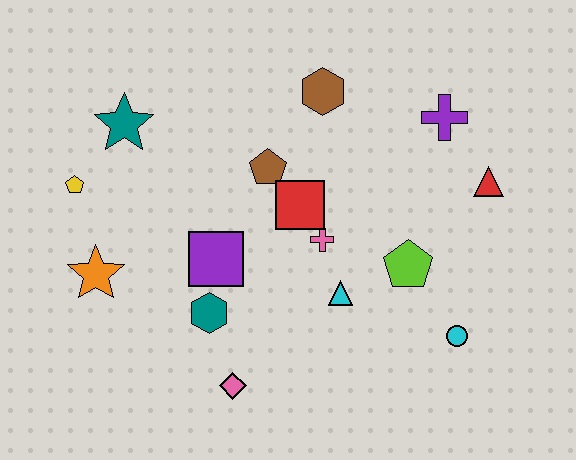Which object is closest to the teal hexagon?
The purple square is closest to the teal hexagon.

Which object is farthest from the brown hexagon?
The pink diamond is farthest from the brown hexagon.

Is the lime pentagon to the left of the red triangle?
Yes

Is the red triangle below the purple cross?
Yes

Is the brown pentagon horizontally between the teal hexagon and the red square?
Yes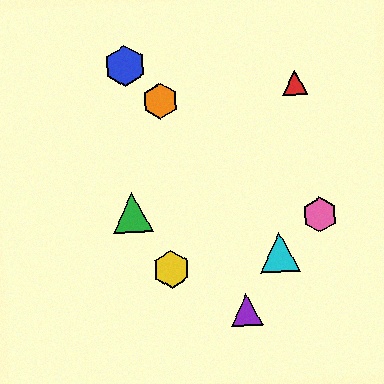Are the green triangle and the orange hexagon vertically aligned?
No, the green triangle is at x≈132 and the orange hexagon is at x≈160.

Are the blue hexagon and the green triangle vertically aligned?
Yes, both are at x≈125.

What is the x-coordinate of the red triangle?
The red triangle is at x≈295.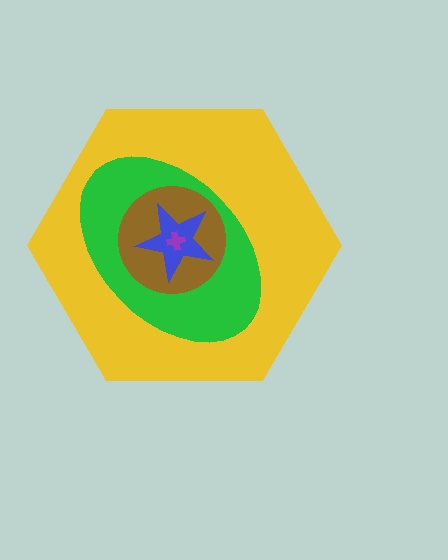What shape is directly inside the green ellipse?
The brown circle.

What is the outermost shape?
The yellow hexagon.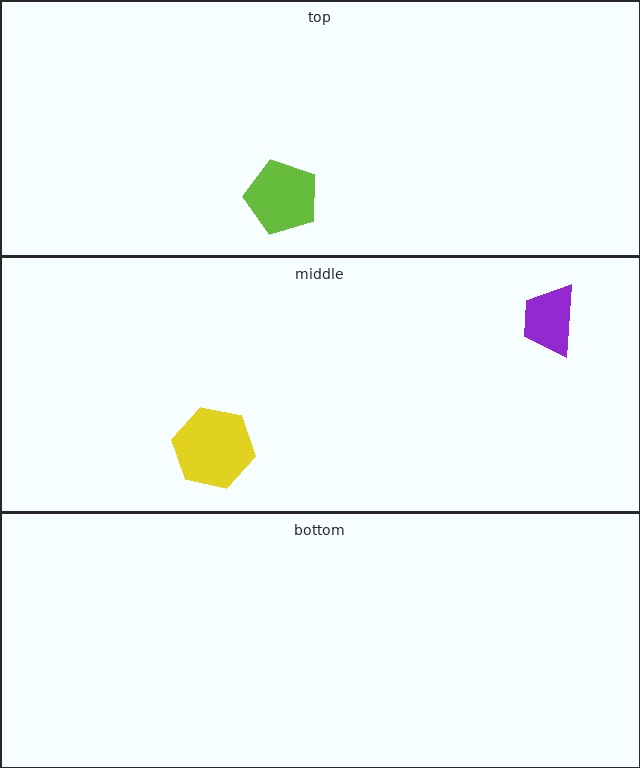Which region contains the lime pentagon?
The top region.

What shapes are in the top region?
The lime pentagon.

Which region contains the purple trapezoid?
The middle region.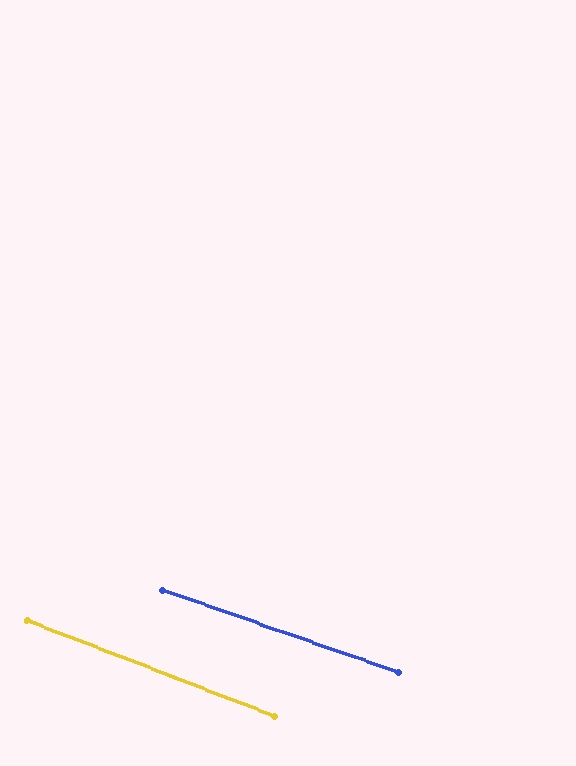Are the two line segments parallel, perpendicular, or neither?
Parallel — their directions differ by only 1.7°.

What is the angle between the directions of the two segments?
Approximately 2 degrees.